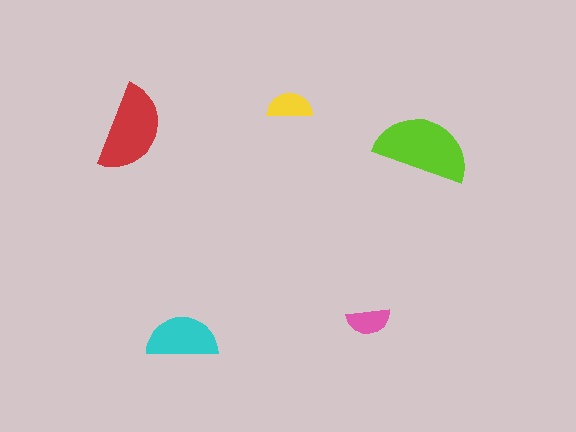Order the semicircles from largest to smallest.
the lime one, the red one, the cyan one, the yellow one, the pink one.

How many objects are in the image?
There are 5 objects in the image.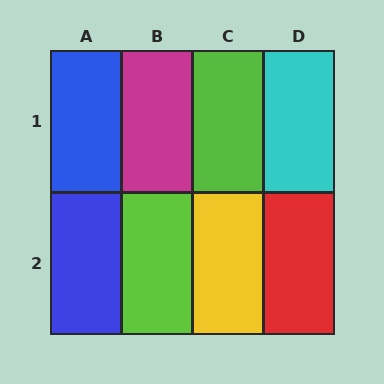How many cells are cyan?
1 cell is cyan.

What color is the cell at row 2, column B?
Lime.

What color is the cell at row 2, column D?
Red.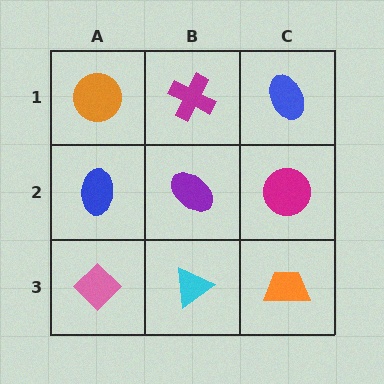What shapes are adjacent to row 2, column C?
A blue ellipse (row 1, column C), an orange trapezoid (row 3, column C), a purple ellipse (row 2, column B).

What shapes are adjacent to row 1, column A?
A blue ellipse (row 2, column A), a magenta cross (row 1, column B).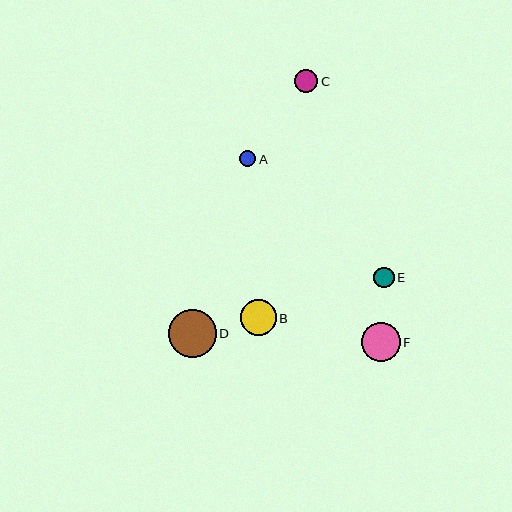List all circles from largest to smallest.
From largest to smallest: D, F, B, C, E, A.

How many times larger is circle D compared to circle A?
Circle D is approximately 3.0 times the size of circle A.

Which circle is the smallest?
Circle A is the smallest with a size of approximately 16 pixels.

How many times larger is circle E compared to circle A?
Circle E is approximately 1.3 times the size of circle A.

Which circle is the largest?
Circle D is the largest with a size of approximately 48 pixels.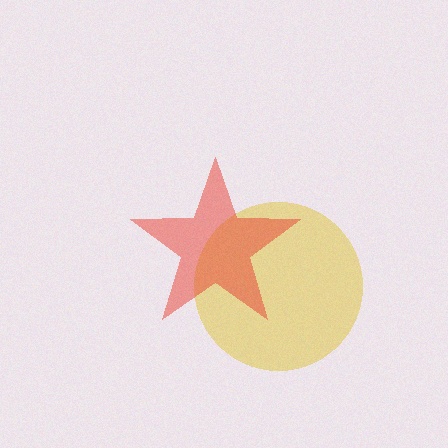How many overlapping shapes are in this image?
There are 2 overlapping shapes in the image.